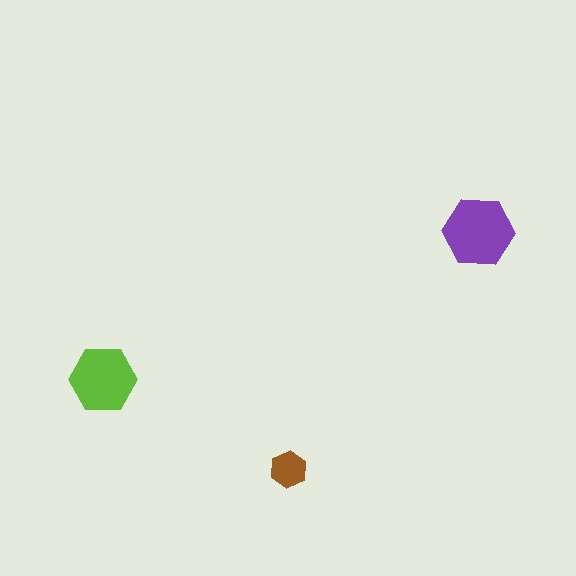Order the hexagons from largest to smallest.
the purple one, the lime one, the brown one.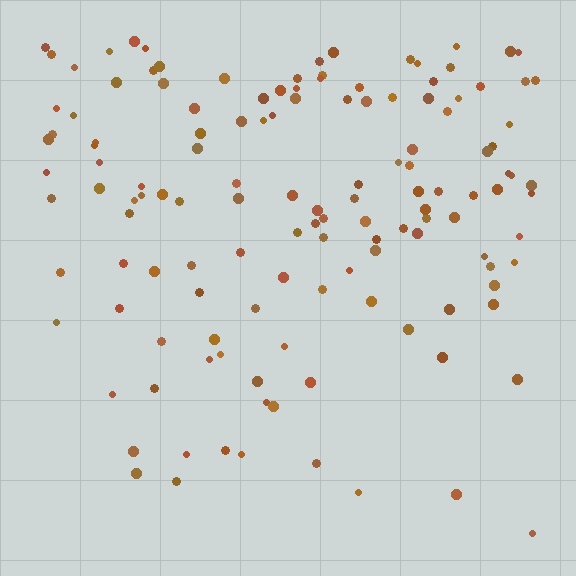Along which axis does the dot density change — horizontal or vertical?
Vertical.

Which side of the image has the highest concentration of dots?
The top.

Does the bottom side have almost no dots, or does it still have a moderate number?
Still a moderate number, just noticeably fewer than the top.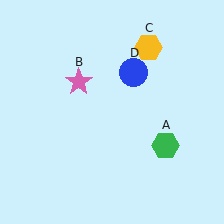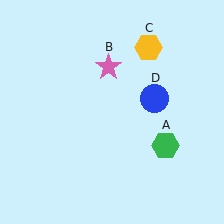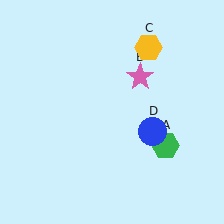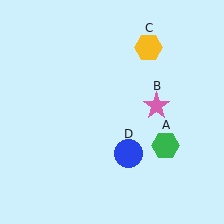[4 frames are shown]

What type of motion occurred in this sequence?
The pink star (object B), blue circle (object D) rotated clockwise around the center of the scene.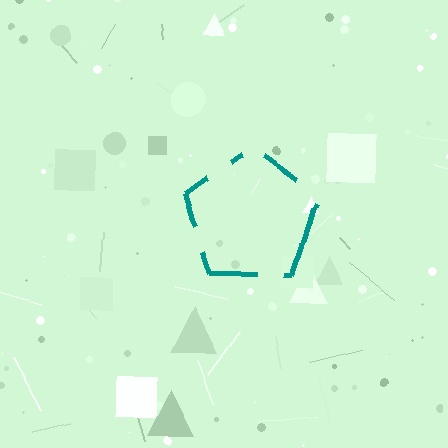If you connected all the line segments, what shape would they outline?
They would outline a pentagon.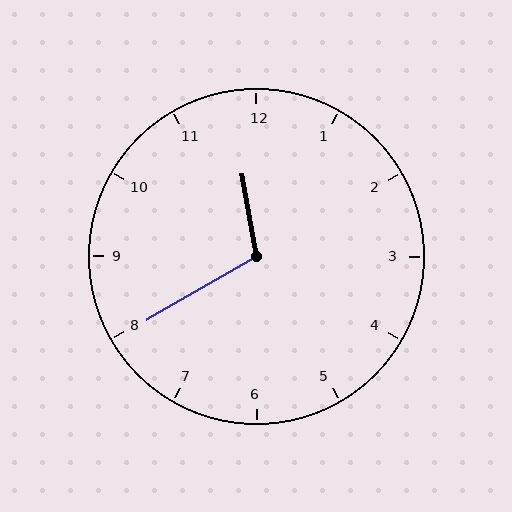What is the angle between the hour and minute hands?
Approximately 110 degrees.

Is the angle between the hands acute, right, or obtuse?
It is obtuse.